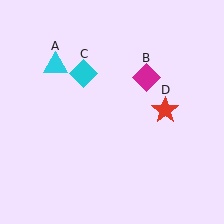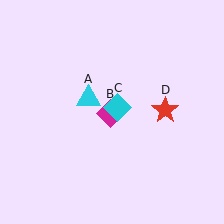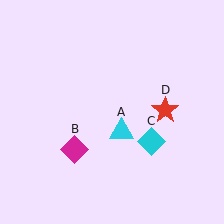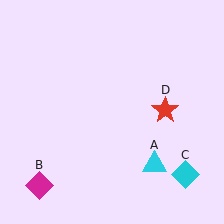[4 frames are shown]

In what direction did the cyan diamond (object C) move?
The cyan diamond (object C) moved down and to the right.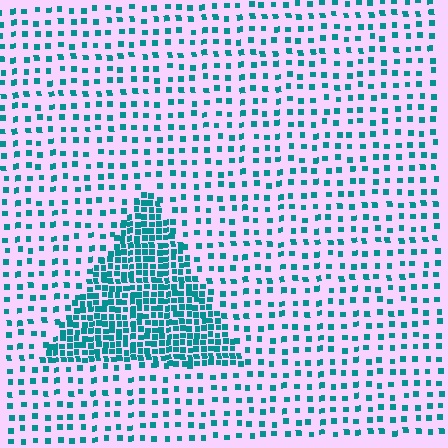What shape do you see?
I see a triangle.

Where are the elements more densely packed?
The elements are more densely packed inside the triangle boundary.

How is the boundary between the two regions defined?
The boundary is defined by a change in element density (approximately 2.9x ratio). All elements are the same color, size, and shape.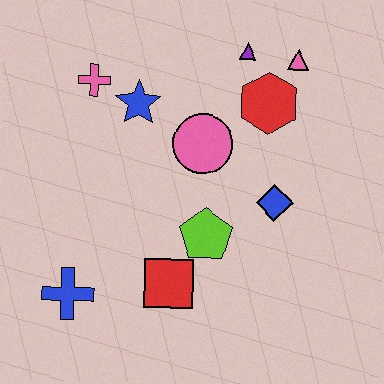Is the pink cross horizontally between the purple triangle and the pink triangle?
No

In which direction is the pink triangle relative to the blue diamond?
The pink triangle is above the blue diamond.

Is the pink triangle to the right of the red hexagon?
Yes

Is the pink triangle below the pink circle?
No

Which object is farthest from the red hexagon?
The blue cross is farthest from the red hexagon.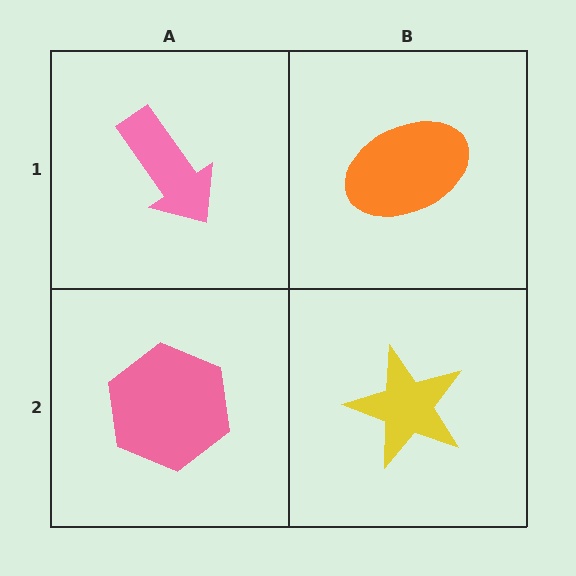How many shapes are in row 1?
2 shapes.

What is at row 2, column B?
A yellow star.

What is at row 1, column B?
An orange ellipse.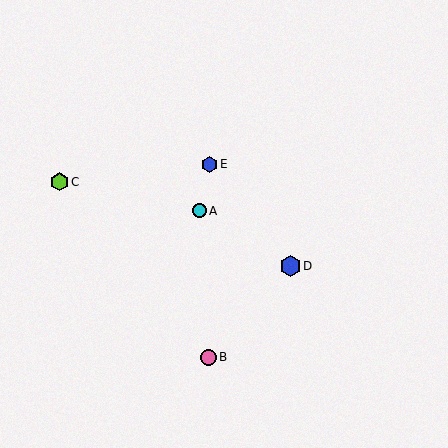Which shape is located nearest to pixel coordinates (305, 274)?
The blue hexagon (labeled D) at (290, 266) is nearest to that location.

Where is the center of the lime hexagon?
The center of the lime hexagon is at (60, 182).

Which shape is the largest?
The blue hexagon (labeled D) is the largest.